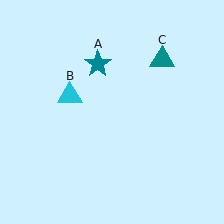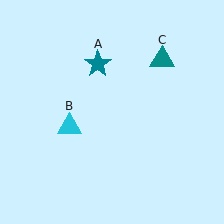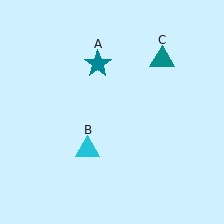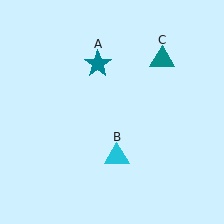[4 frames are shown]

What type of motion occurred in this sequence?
The cyan triangle (object B) rotated counterclockwise around the center of the scene.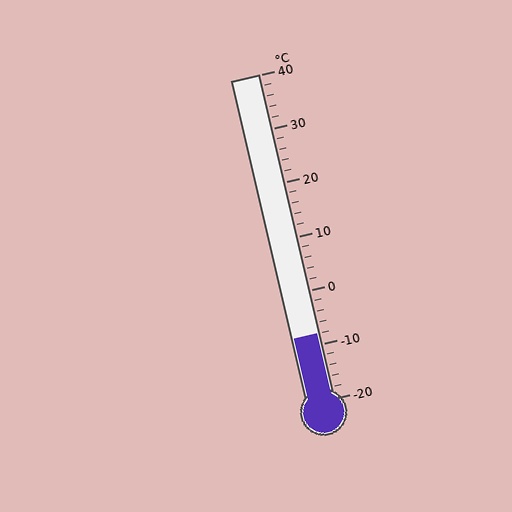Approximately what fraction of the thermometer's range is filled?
The thermometer is filled to approximately 20% of its range.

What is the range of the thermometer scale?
The thermometer scale ranges from -20°C to 40°C.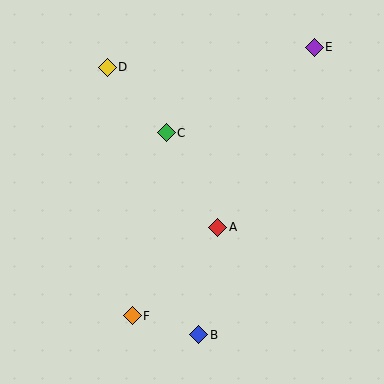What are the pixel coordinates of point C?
Point C is at (166, 133).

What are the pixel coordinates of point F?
Point F is at (132, 316).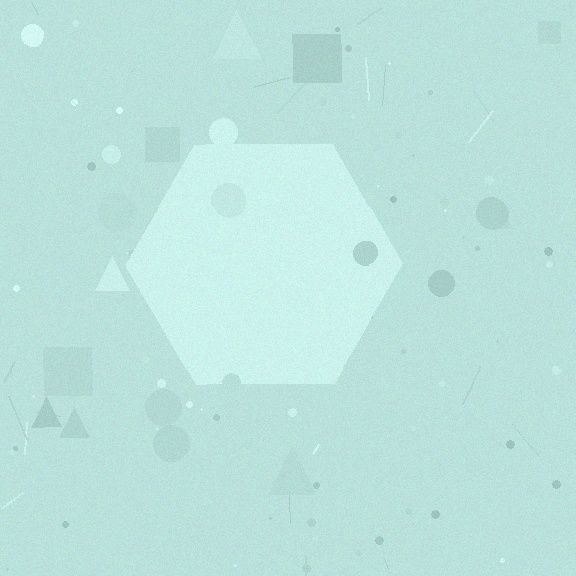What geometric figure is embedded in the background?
A hexagon is embedded in the background.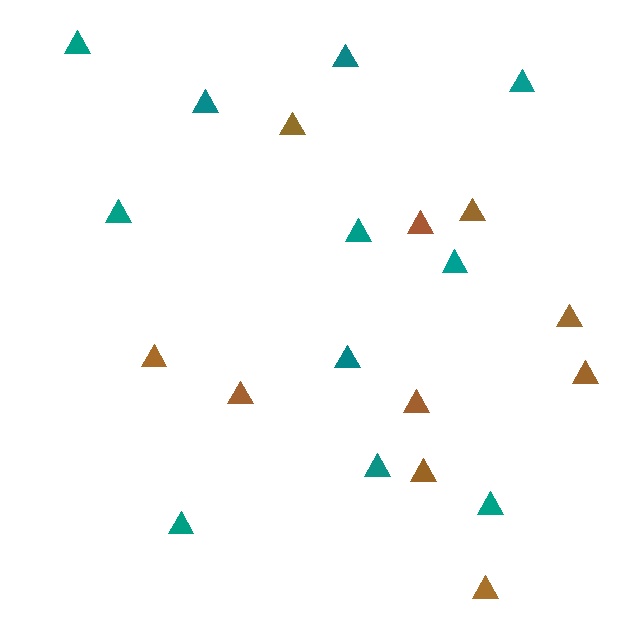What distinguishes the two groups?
There are 2 groups: one group of brown triangles (10) and one group of teal triangles (11).